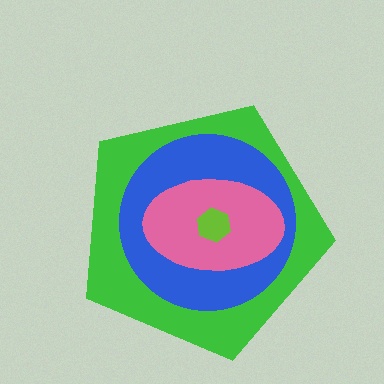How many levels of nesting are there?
4.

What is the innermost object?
The lime hexagon.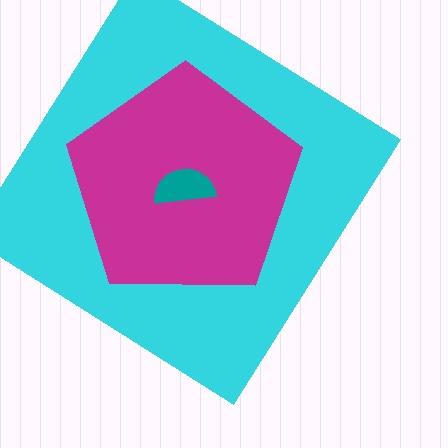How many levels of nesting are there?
3.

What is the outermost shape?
The cyan diamond.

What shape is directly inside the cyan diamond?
The magenta pentagon.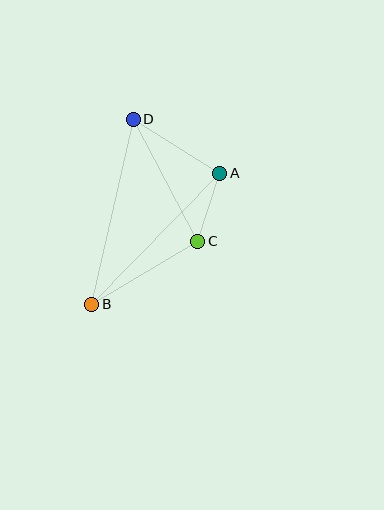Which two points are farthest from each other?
Points B and D are farthest from each other.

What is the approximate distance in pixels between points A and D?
The distance between A and D is approximately 102 pixels.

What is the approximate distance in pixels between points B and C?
The distance between B and C is approximately 124 pixels.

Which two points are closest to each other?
Points A and C are closest to each other.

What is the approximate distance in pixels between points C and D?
The distance between C and D is approximately 138 pixels.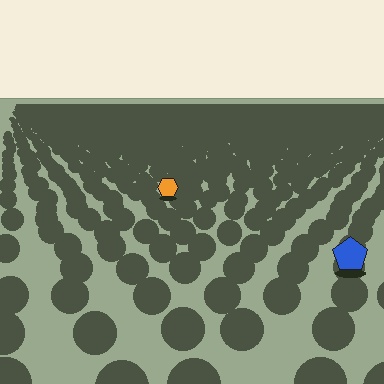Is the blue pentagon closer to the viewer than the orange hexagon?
Yes. The blue pentagon is closer — you can tell from the texture gradient: the ground texture is coarser near it.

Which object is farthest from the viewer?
The orange hexagon is farthest from the viewer. It appears smaller and the ground texture around it is denser.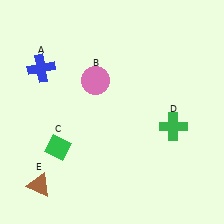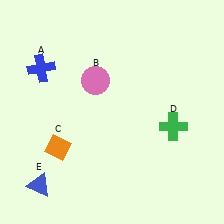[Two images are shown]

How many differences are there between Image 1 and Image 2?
There are 2 differences between the two images.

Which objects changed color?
C changed from green to orange. E changed from brown to blue.